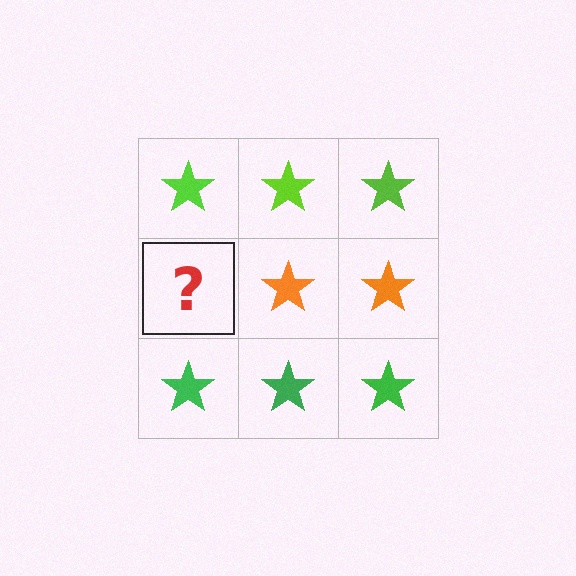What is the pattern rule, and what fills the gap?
The rule is that each row has a consistent color. The gap should be filled with an orange star.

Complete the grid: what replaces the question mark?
The question mark should be replaced with an orange star.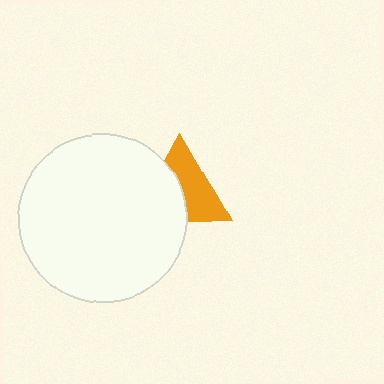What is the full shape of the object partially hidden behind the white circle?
The partially hidden object is an orange triangle.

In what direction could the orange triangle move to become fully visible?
The orange triangle could move right. That would shift it out from behind the white circle entirely.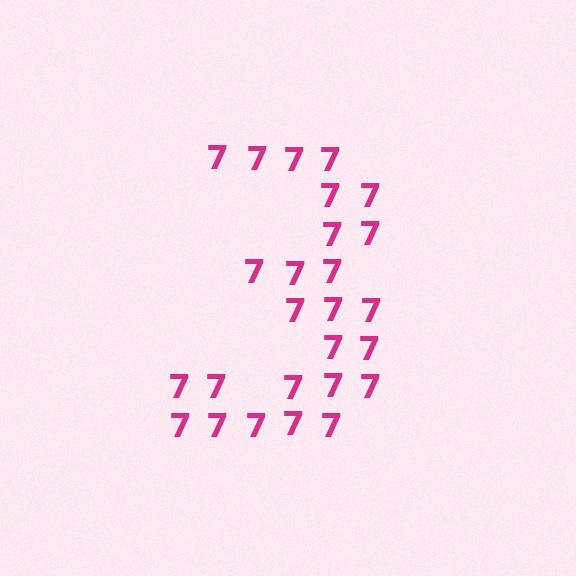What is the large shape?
The large shape is the digit 3.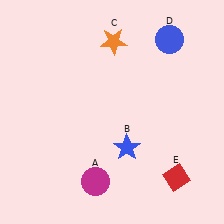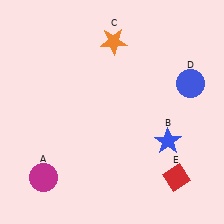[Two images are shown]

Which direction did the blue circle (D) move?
The blue circle (D) moved down.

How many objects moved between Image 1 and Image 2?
3 objects moved between the two images.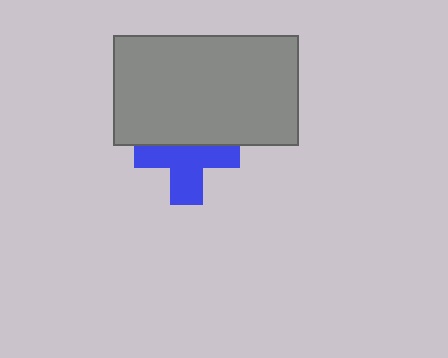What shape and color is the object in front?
The object in front is a gray rectangle.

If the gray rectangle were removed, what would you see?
You would see the complete blue cross.